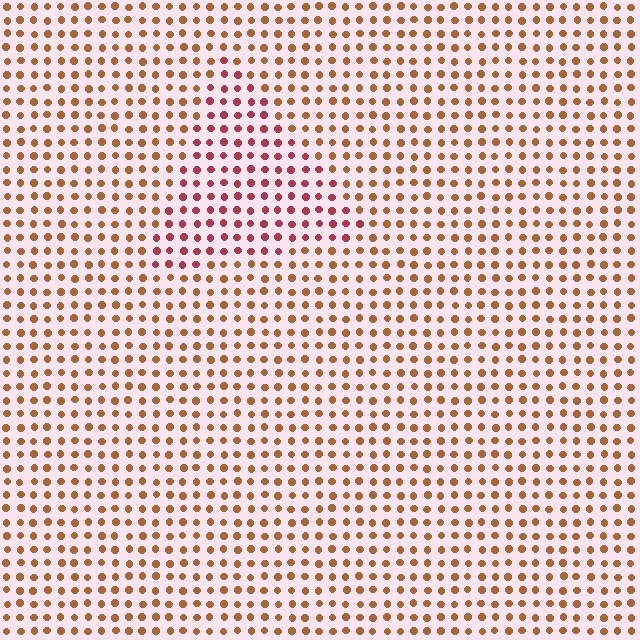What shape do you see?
I see a triangle.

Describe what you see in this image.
The image is filled with small brown elements in a uniform arrangement. A triangle-shaped region is visible where the elements are tinted to a slightly different hue, forming a subtle color boundary.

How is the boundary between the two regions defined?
The boundary is defined purely by a slight shift in hue (about 38 degrees). Spacing, size, and orientation are identical on both sides.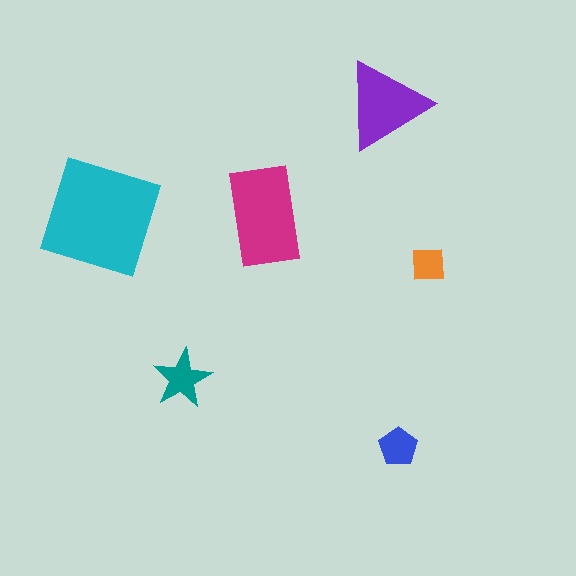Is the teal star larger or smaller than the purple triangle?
Smaller.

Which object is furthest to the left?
The cyan square is leftmost.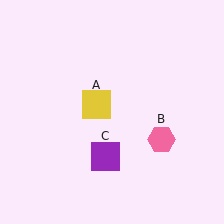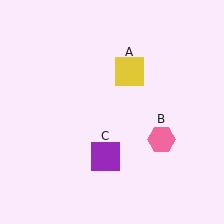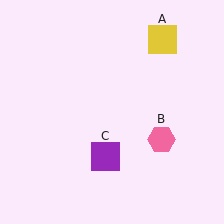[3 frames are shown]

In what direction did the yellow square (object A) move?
The yellow square (object A) moved up and to the right.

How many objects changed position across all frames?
1 object changed position: yellow square (object A).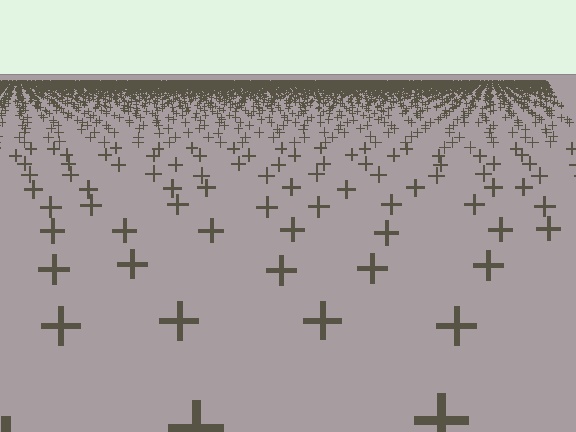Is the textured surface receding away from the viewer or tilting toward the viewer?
The surface is receding away from the viewer. Texture elements get smaller and denser toward the top.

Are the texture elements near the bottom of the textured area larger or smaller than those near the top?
Larger. Near the bottom, elements are closer to the viewer and appear at a bigger on-screen size.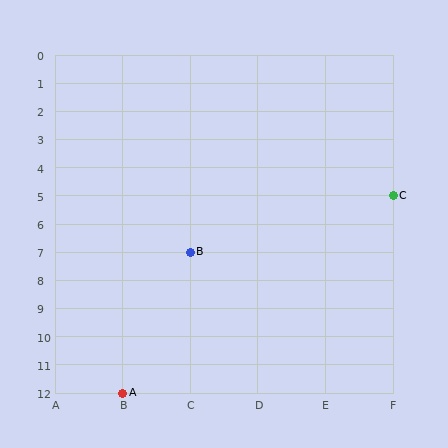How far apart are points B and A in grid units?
Points B and A are 1 column and 5 rows apart (about 5.1 grid units diagonally).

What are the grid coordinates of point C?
Point C is at grid coordinates (F, 5).